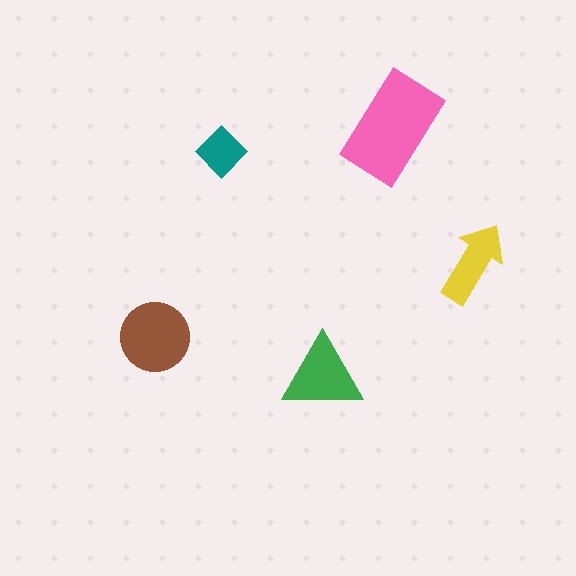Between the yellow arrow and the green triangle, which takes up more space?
The green triangle.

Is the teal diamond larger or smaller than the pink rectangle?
Smaller.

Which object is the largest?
The pink rectangle.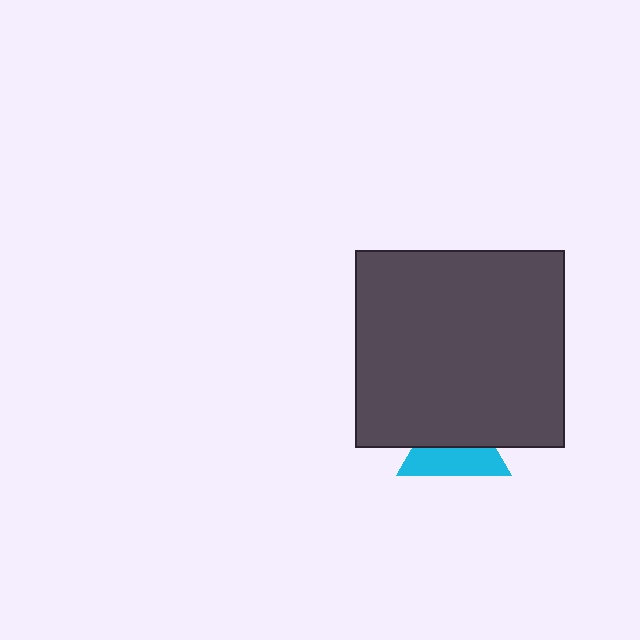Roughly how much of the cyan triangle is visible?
About half of it is visible (roughly 48%).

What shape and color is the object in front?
The object in front is a dark gray rectangle.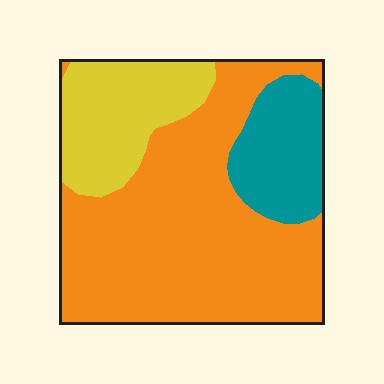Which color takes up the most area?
Orange, at roughly 65%.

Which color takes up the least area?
Teal, at roughly 15%.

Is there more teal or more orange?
Orange.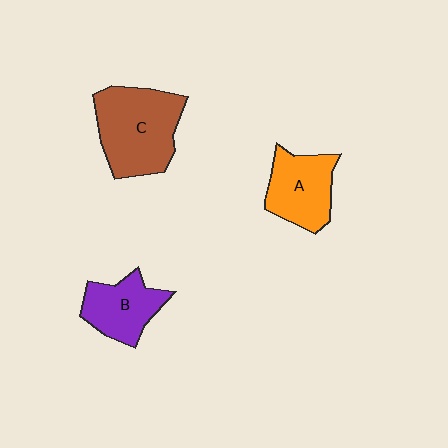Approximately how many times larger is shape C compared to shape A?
Approximately 1.5 times.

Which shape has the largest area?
Shape C (brown).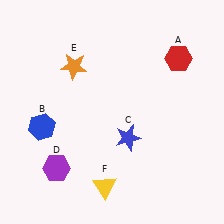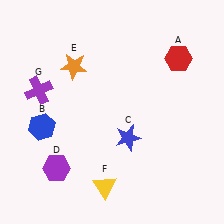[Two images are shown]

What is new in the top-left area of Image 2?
A purple cross (G) was added in the top-left area of Image 2.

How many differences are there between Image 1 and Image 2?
There is 1 difference between the two images.